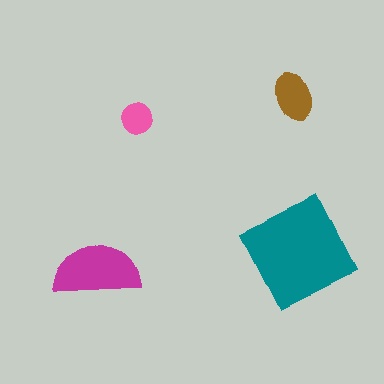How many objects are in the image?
There are 4 objects in the image.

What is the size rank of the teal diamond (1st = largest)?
1st.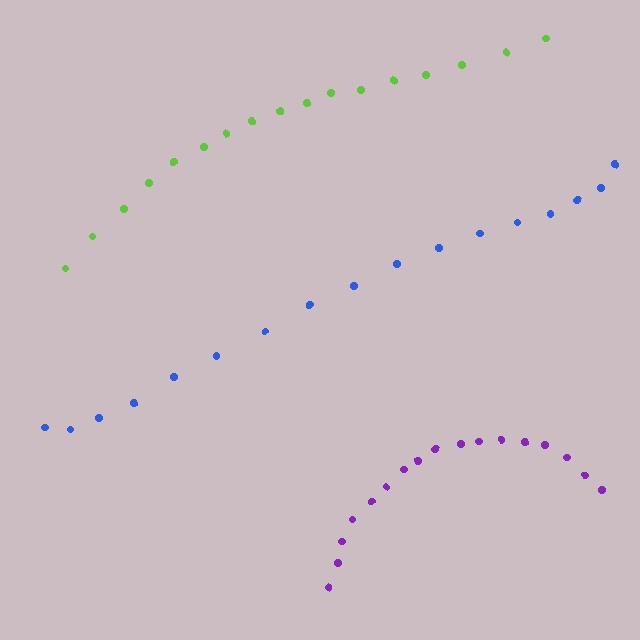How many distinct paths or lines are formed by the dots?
There are 3 distinct paths.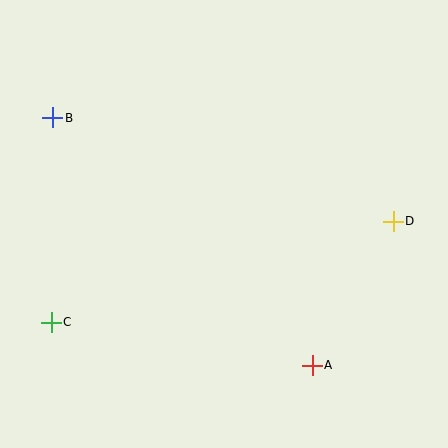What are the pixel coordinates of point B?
Point B is at (53, 118).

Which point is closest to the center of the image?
Point A at (312, 365) is closest to the center.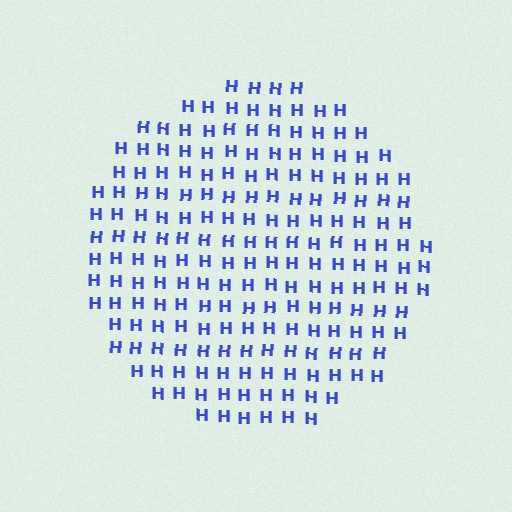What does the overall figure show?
The overall figure shows a circle.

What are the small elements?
The small elements are letter H's.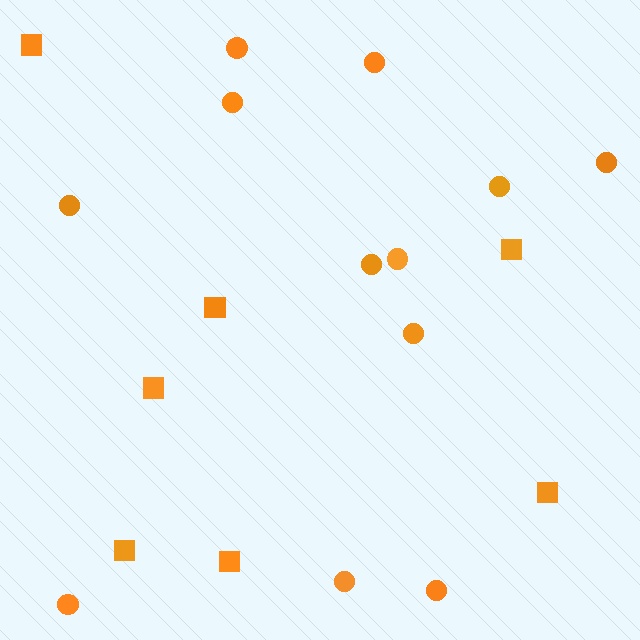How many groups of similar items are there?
There are 2 groups: one group of circles (12) and one group of squares (7).